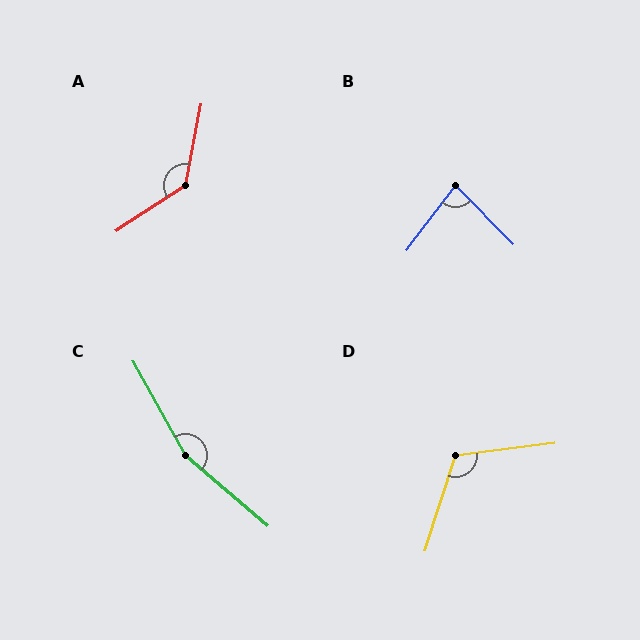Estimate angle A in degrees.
Approximately 134 degrees.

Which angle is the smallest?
B, at approximately 81 degrees.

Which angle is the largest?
C, at approximately 160 degrees.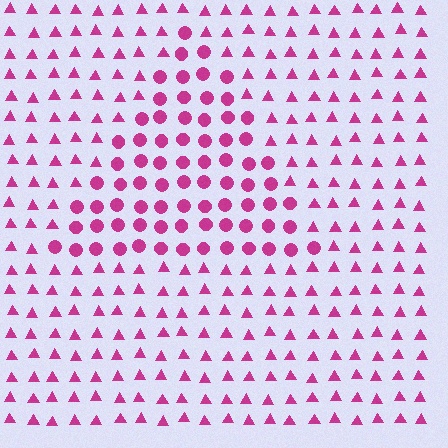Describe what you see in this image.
The image is filled with small magenta elements arranged in a uniform grid. A triangle-shaped region contains circles, while the surrounding area contains triangles. The boundary is defined purely by the change in element shape.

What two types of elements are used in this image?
The image uses circles inside the triangle region and triangles outside it.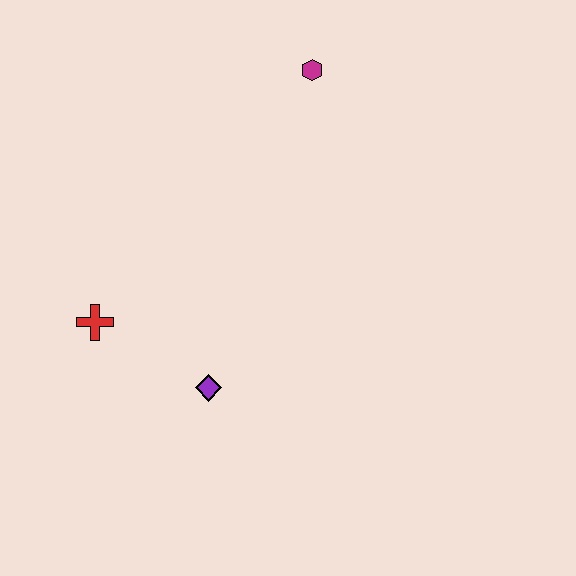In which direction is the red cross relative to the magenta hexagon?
The red cross is below the magenta hexagon.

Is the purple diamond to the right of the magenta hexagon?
No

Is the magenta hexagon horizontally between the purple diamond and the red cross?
No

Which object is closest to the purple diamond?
The red cross is closest to the purple diamond.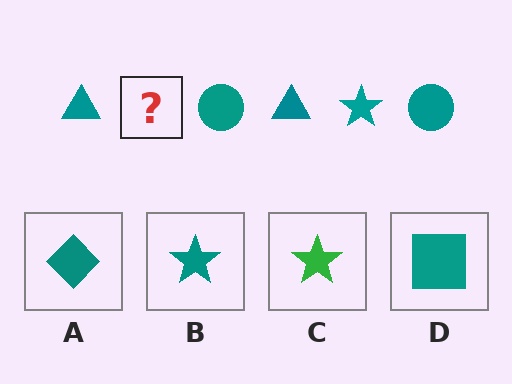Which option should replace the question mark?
Option B.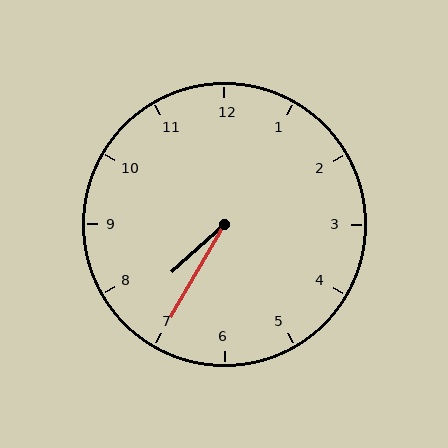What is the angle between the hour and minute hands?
Approximately 18 degrees.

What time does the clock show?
7:35.